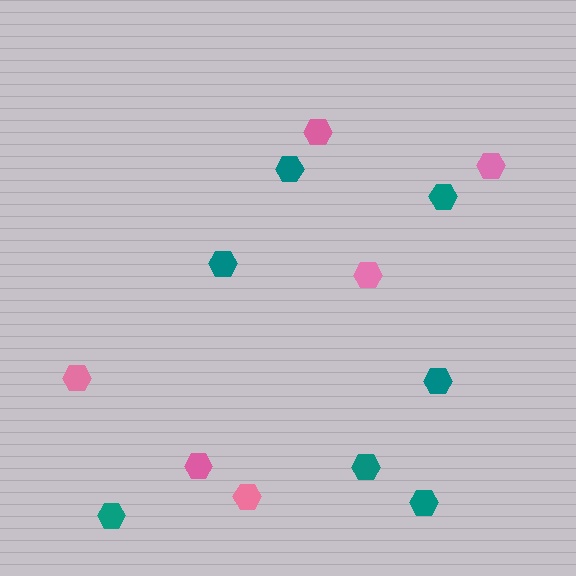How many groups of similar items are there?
There are 2 groups: one group of teal hexagons (7) and one group of pink hexagons (6).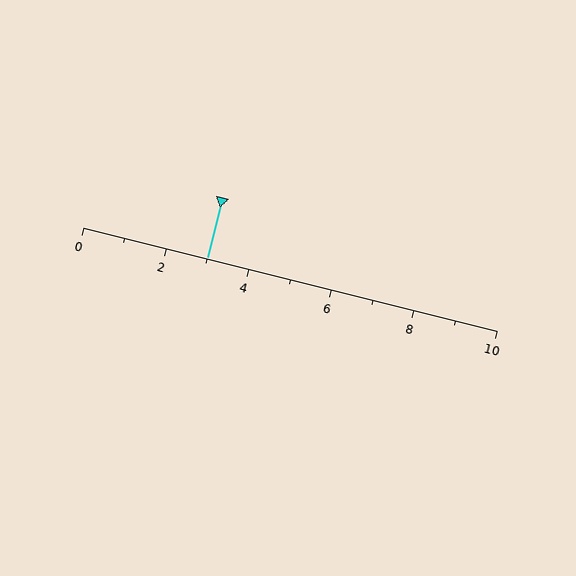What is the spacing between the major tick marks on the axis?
The major ticks are spaced 2 apart.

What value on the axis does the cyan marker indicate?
The marker indicates approximately 3.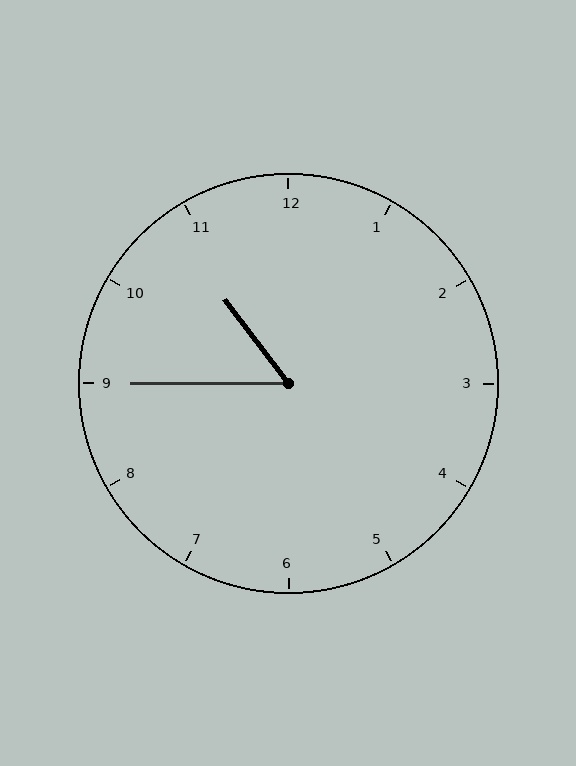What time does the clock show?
10:45.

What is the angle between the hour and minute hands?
Approximately 52 degrees.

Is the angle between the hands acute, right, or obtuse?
It is acute.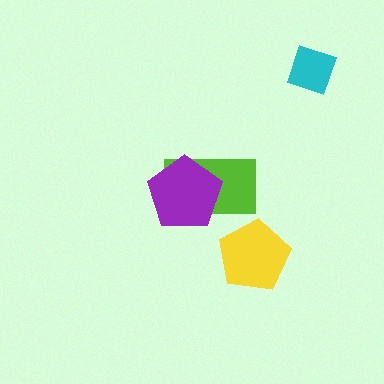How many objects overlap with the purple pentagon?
1 object overlaps with the purple pentagon.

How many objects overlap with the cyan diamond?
0 objects overlap with the cyan diamond.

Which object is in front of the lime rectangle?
The purple pentagon is in front of the lime rectangle.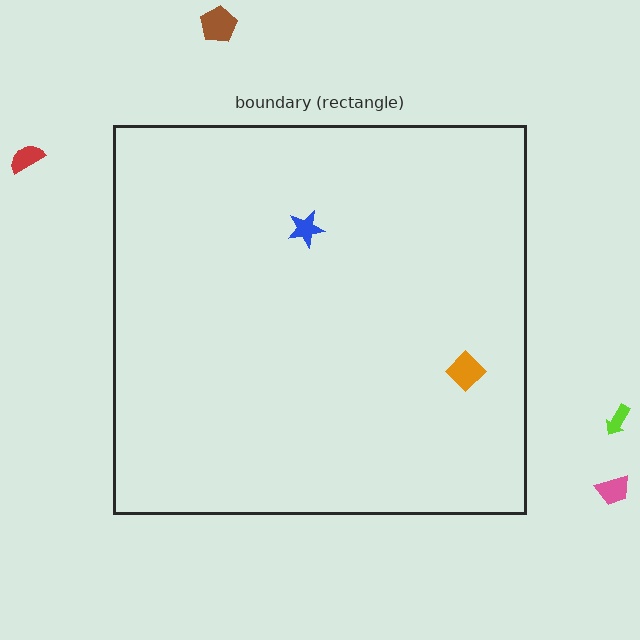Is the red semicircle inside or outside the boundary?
Outside.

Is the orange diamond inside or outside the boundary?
Inside.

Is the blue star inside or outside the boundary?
Inside.